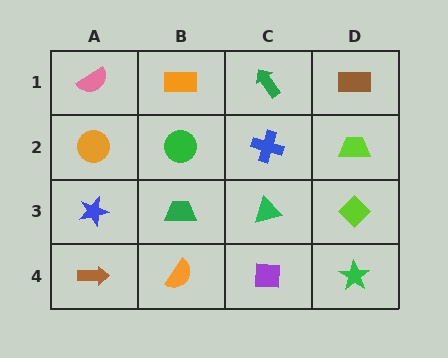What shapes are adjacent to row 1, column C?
A blue cross (row 2, column C), an orange rectangle (row 1, column B), a brown rectangle (row 1, column D).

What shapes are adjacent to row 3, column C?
A blue cross (row 2, column C), a purple square (row 4, column C), a green trapezoid (row 3, column B), a lime diamond (row 3, column D).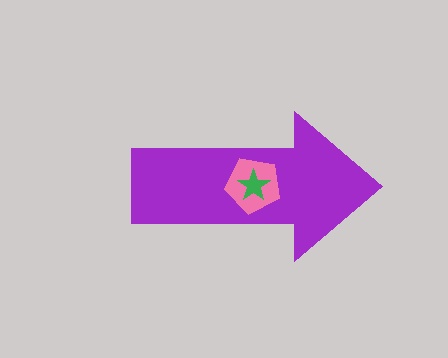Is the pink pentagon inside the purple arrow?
Yes.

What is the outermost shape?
The purple arrow.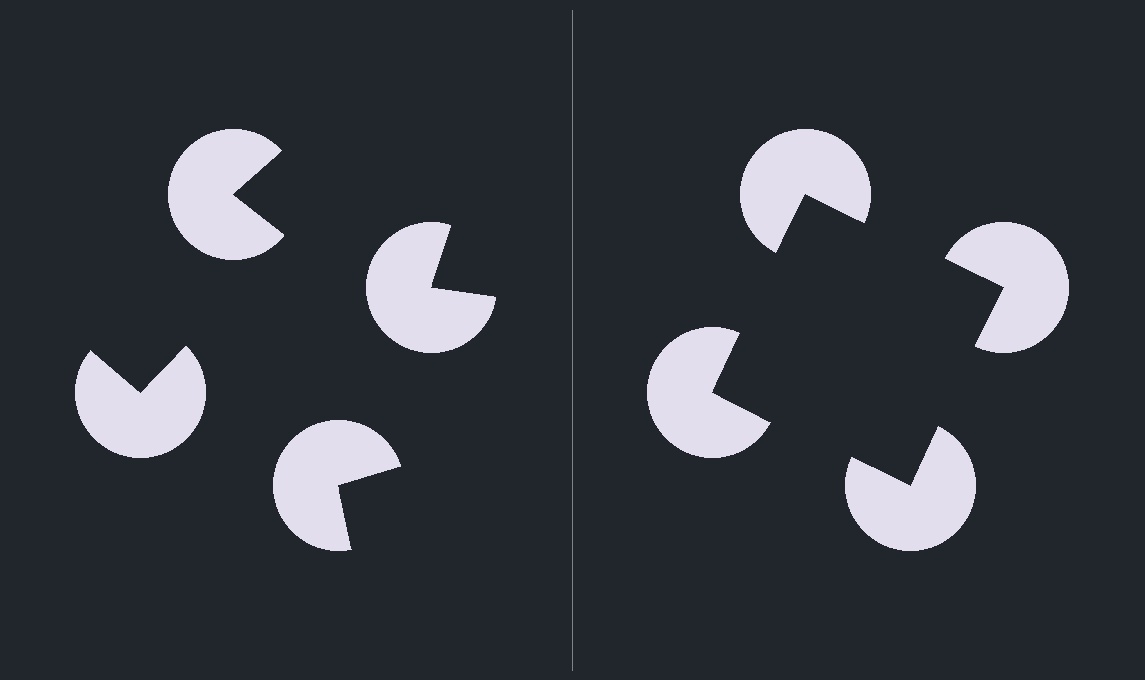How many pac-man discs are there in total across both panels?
8 — 4 on each side.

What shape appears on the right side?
An illusory square.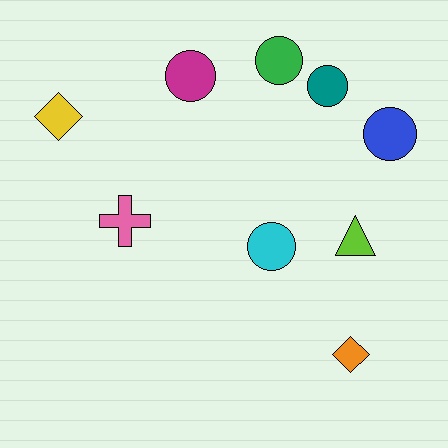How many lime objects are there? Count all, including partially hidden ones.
There is 1 lime object.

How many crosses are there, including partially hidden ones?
There is 1 cross.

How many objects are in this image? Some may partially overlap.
There are 9 objects.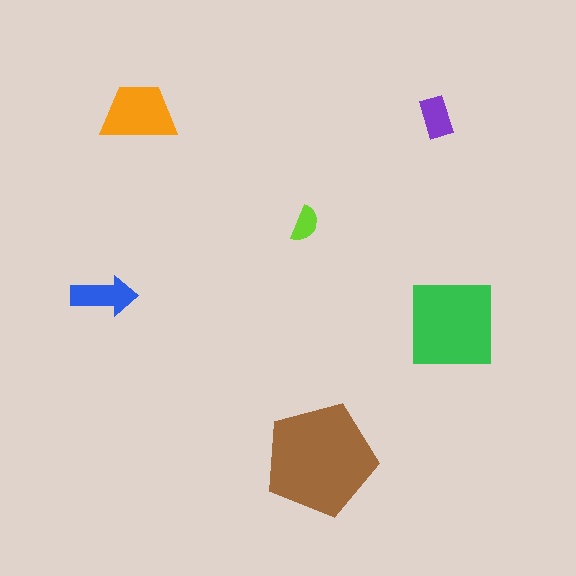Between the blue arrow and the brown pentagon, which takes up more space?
The brown pentagon.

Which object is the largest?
The brown pentagon.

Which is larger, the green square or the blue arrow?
The green square.